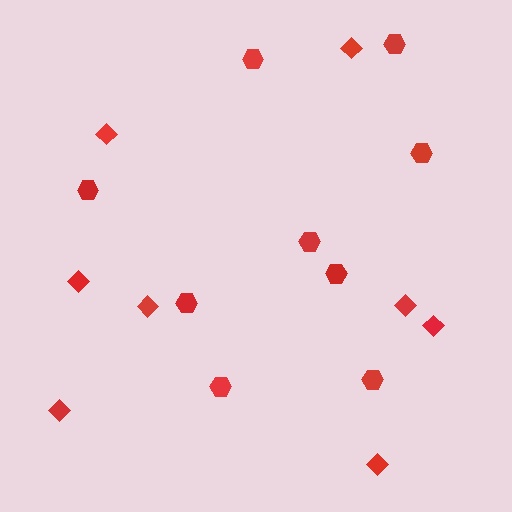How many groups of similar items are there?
There are 2 groups: one group of hexagons (9) and one group of diamonds (8).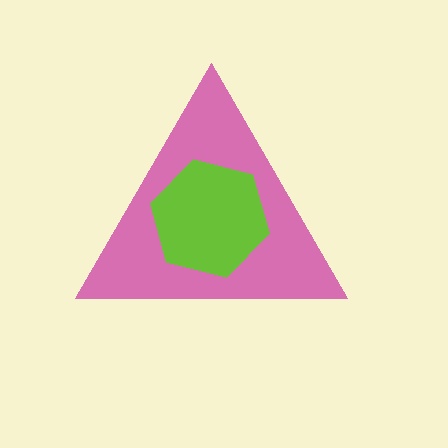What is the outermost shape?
The pink triangle.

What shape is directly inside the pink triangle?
The lime hexagon.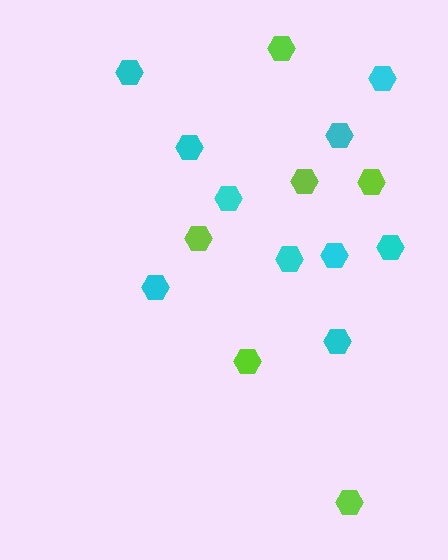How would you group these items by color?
There are 2 groups: one group of cyan hexagons (10) and one group of lime hexagons (6).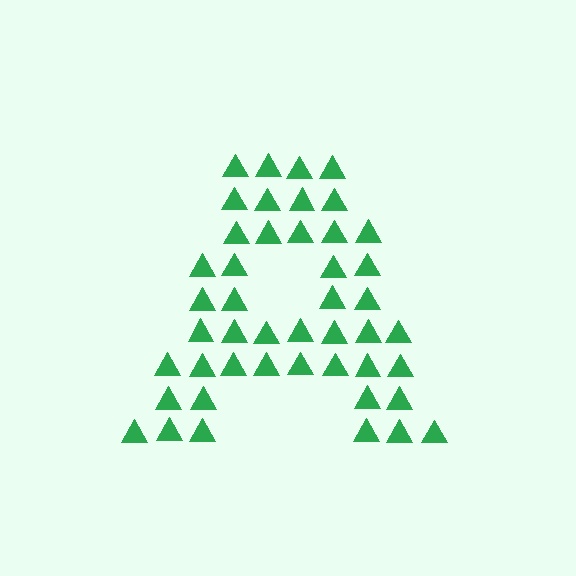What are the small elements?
The small elements are triangles.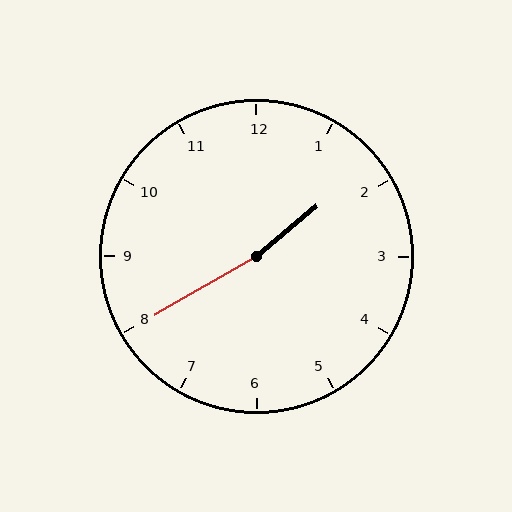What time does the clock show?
1:40.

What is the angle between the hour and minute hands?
Approximately 170 degrees.